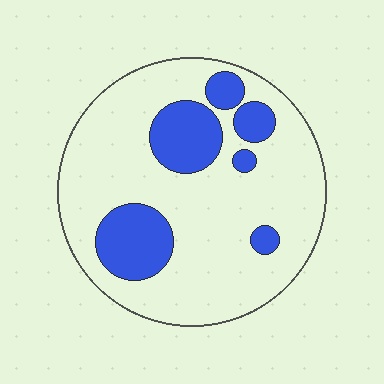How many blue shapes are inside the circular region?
6.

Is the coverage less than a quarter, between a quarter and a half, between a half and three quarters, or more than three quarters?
Less than a quarter.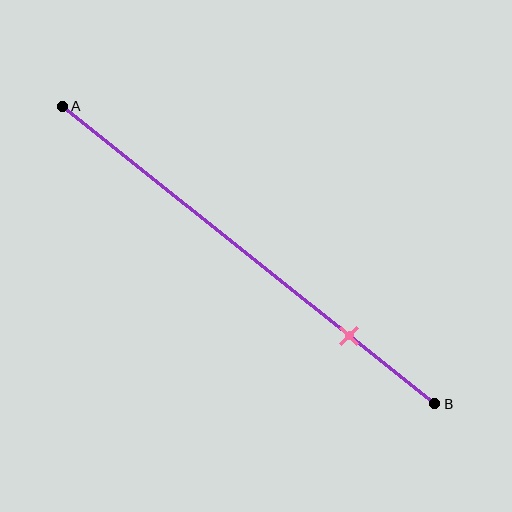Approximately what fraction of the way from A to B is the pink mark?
The pink mark is approximately 75% of the way from A to B.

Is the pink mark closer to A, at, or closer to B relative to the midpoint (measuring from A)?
The pink mark is closer to point B than the midpoint of segment AB.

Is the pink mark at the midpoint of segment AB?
No, the mark is at about 75% from A, not at the 50% midpoint.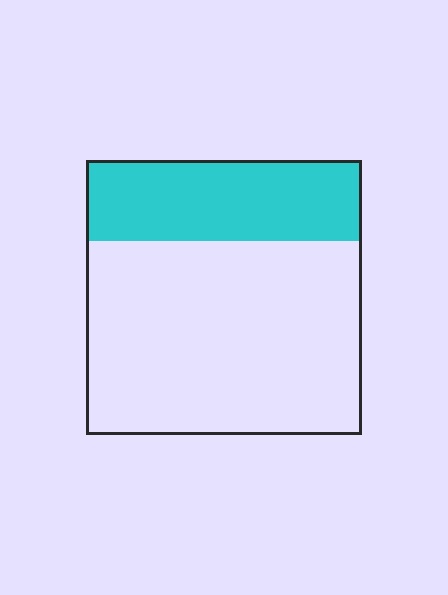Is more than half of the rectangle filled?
No.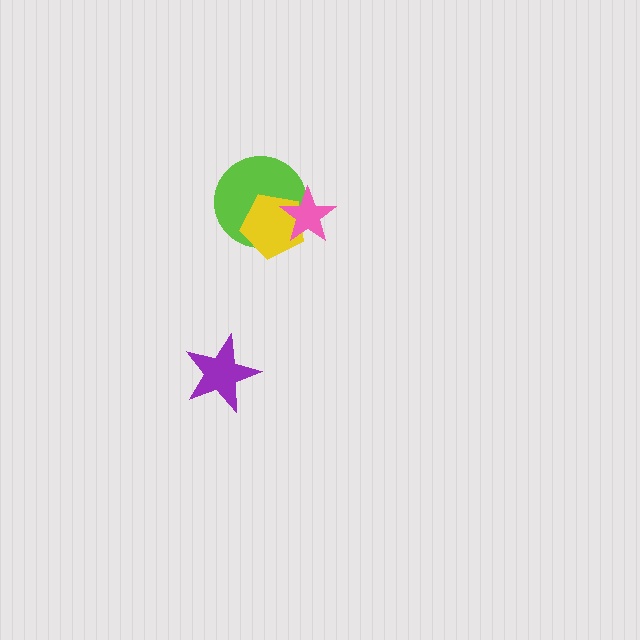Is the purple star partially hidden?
No, no other shape covers it.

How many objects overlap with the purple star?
0 objects overlap with the purple star.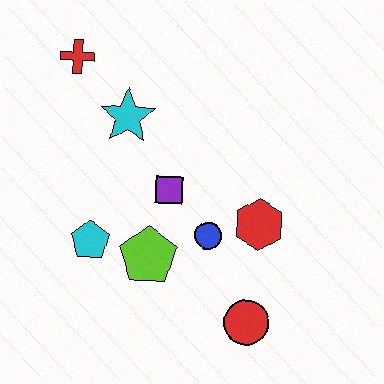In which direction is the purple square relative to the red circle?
The purple square is above the red circle.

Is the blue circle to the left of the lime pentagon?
No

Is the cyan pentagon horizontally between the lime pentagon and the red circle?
No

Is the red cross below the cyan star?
No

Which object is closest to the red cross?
The cyan star is closest to the red cross.